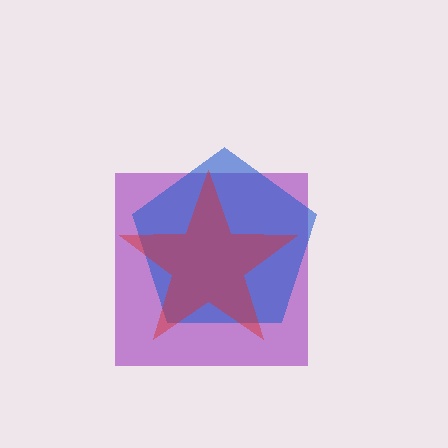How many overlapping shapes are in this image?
There are 3 overlapping shapes in the image.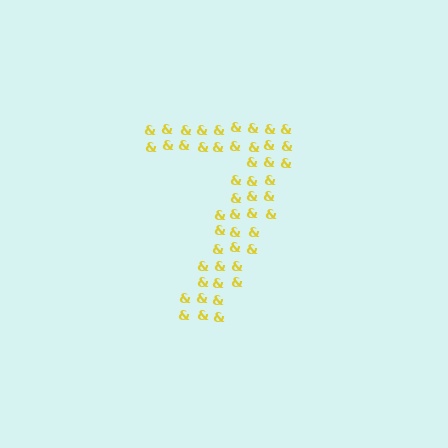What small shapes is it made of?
It is made of small ampersands.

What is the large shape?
The large shape is the digit 7.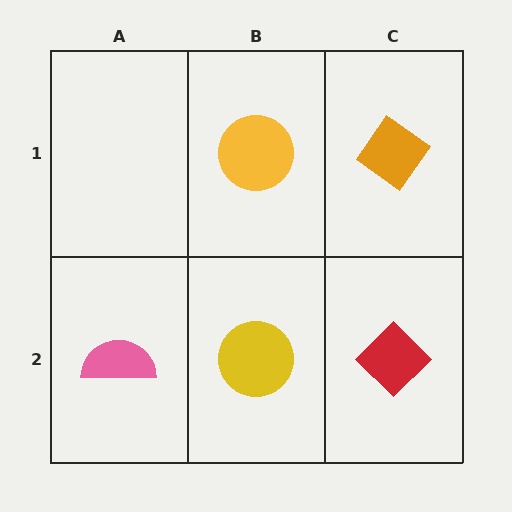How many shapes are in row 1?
2 shapes.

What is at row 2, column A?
A pink semicircle.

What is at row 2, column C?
A red diamond.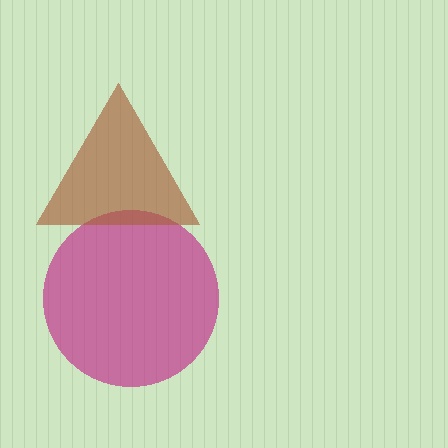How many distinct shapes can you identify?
There are 2 distinct shapes: a magenta circle, a brown triangle.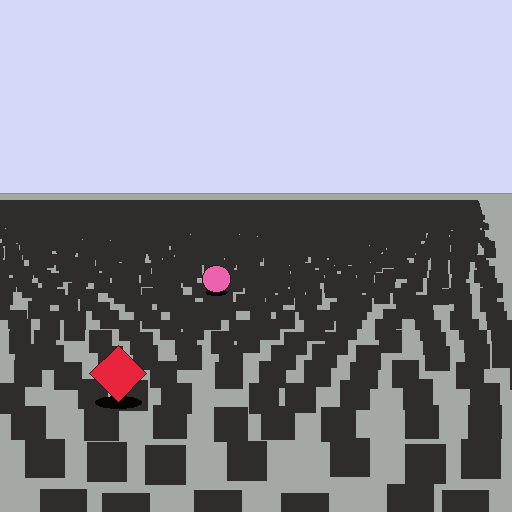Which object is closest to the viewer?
The red diamond is closest. The texture marks near it are larger and more spread out.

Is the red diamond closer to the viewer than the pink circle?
Yes. The red diamond is closer — you can tell from the texture gradient: the ground texture is coarser near it.